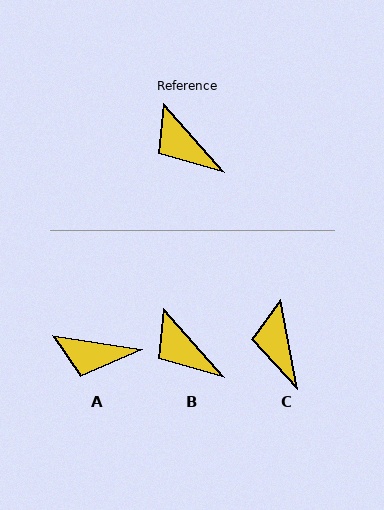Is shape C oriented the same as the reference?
No, it is off by about 31 degrees.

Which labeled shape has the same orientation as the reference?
B.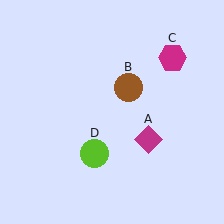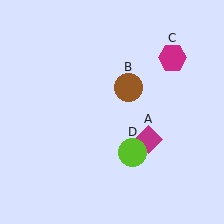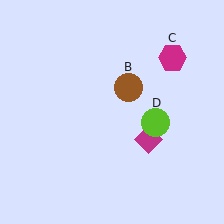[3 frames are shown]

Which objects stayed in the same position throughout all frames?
Magenta diamond (object A) and brown circle (object B) and magenta hexagon (object C) remained stationary.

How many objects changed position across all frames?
1 object changed position: lime circle (object D).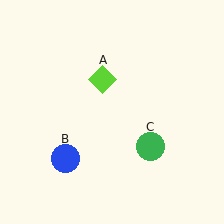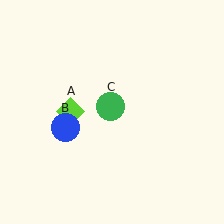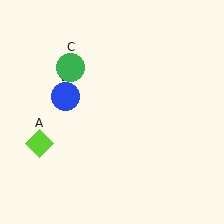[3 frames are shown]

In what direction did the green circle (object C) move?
The green circle (object C) moved up and to the left.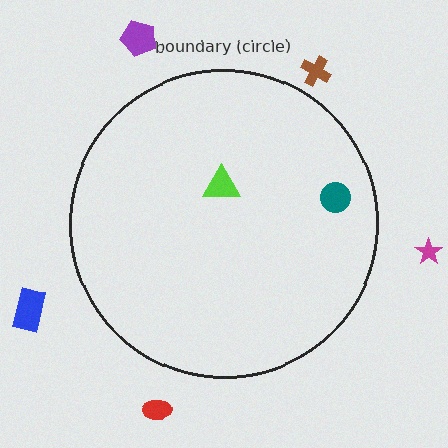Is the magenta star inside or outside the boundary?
Outside.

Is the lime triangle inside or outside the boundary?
Inside.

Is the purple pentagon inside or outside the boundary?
Outside.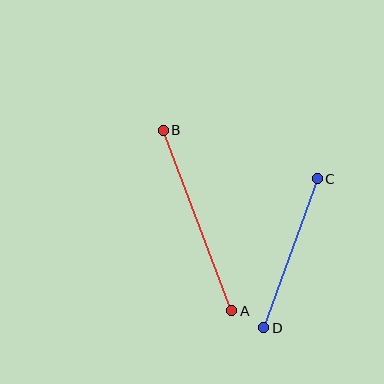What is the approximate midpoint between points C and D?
The midpoint is at approximately (290, 253) pixels.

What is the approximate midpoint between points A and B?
The midpoint is at approximately (198, 221) pixels.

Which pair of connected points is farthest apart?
Points A and B are farthest apart.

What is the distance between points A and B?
The distance is approximately 193 pixels.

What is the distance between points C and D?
The distance is approximately 159 pixels.